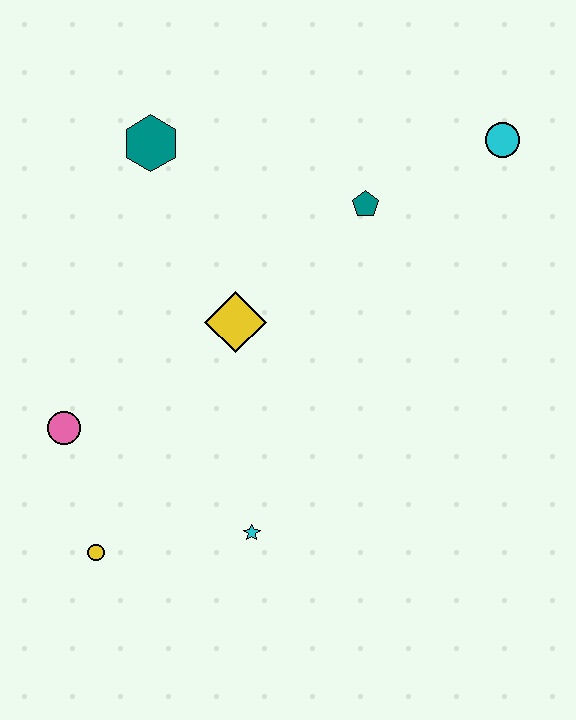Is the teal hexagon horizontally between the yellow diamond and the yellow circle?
Yes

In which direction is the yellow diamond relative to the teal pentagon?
The yellow diamond is to the left of the teal pentagon.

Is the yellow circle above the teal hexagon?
No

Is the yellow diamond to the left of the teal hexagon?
No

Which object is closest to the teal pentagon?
The cyan circle is closest to the teal pentagon.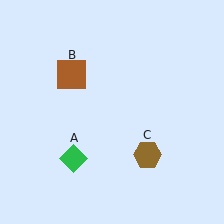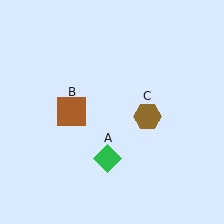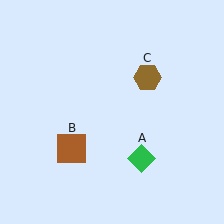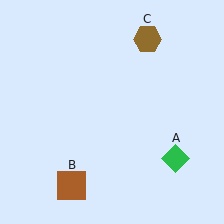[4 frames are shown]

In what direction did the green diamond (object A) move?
The green diamond (object A) moved right.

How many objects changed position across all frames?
3 objects changed position: green diamond (object A), brown square (object B), brown hexagon (object C).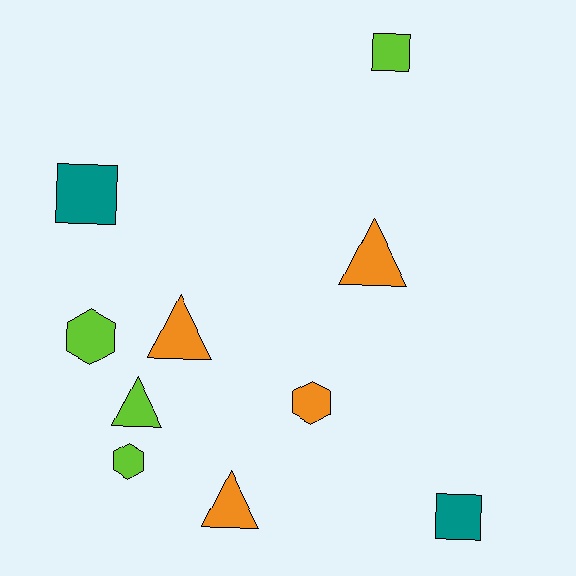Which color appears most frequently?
Orange, with 4 objects.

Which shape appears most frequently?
Triangle, with 4 objects.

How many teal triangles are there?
There are no teal triangles.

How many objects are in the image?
There are 10 objects.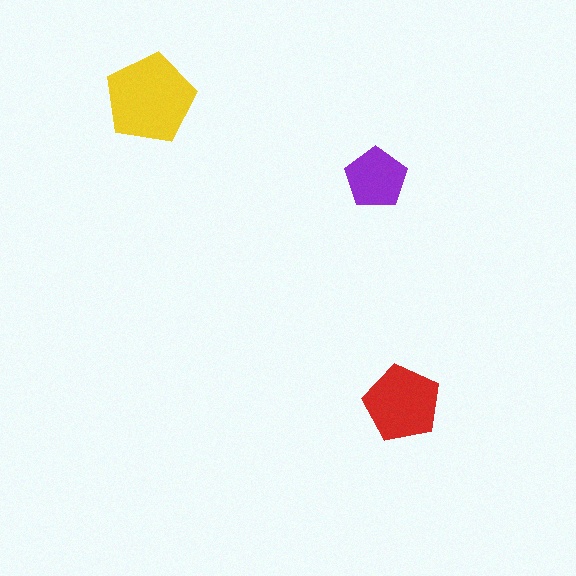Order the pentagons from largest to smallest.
the yellow one, the red one, the purple one.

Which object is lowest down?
The red pentagon is bottommost.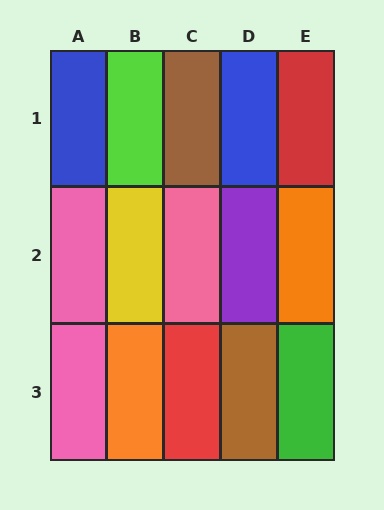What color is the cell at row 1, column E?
Red.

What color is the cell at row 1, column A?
Blue.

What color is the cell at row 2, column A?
Pink.